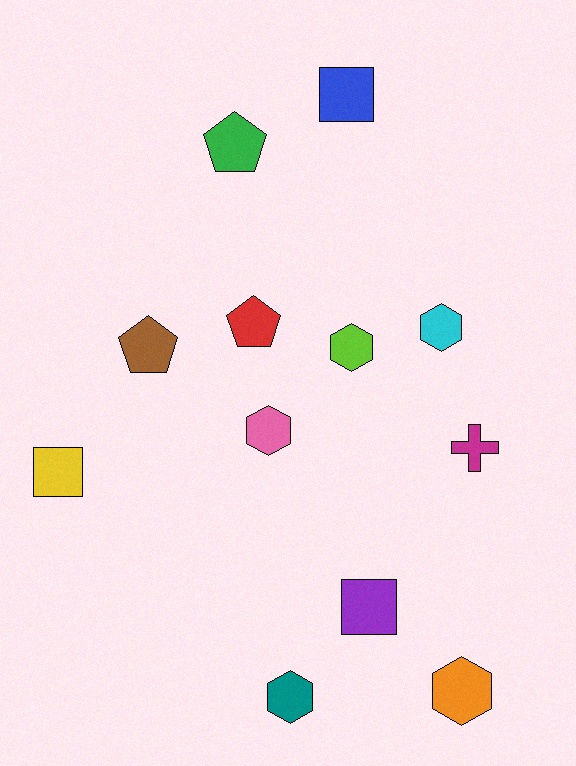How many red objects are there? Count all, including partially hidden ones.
There is 1 red object.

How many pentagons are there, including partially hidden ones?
There are 3 pentagons.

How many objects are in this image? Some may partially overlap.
There are 12 objects.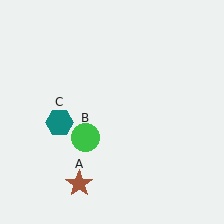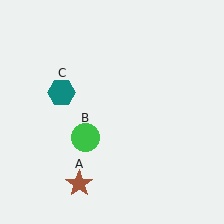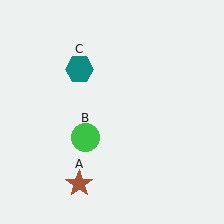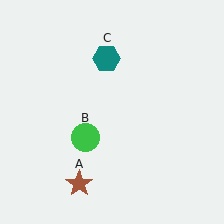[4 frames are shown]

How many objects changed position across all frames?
1 object changed position: teal hexagon (object C).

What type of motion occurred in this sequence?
The teal hexagon (object C) rotated clockwise around the center of the scene.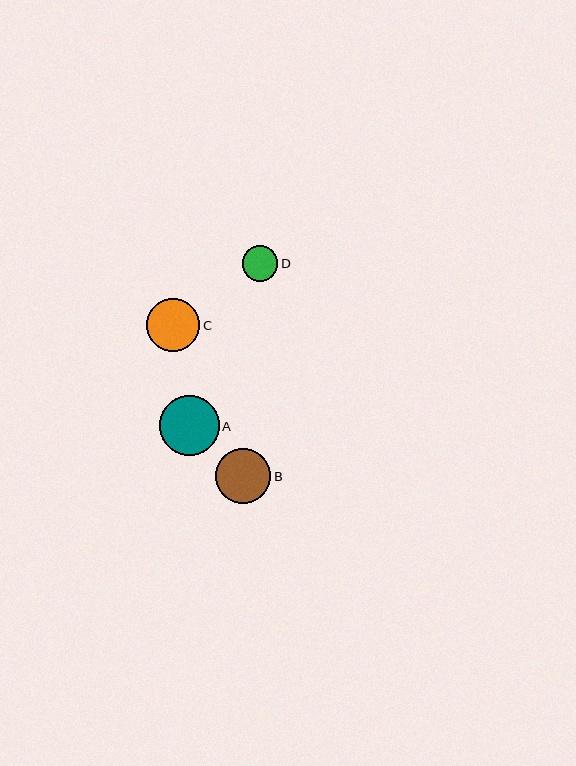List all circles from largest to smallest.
From largest to smallest: A, B, C, D.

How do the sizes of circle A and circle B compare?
Circle A and circle B are approximately the same size.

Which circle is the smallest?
Circle D is the smallest with a size of approximately 35 pixels.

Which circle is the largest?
Circle A is the largest with a size of approximately 60 pixels.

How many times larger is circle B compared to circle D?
Circle B is approximately 1.6 times the size of circle D.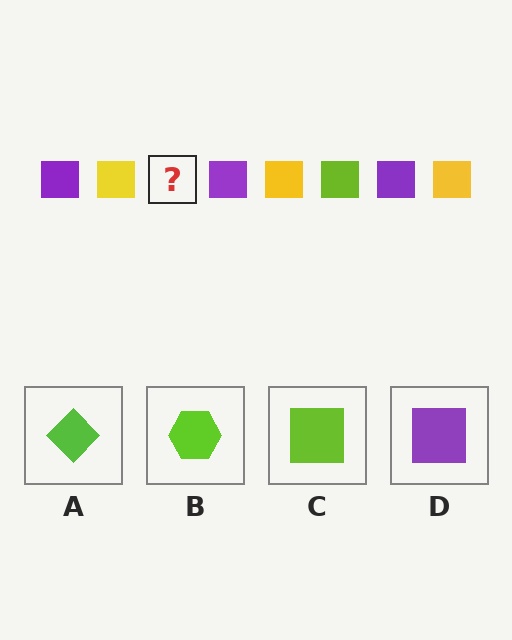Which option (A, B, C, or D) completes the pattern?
C.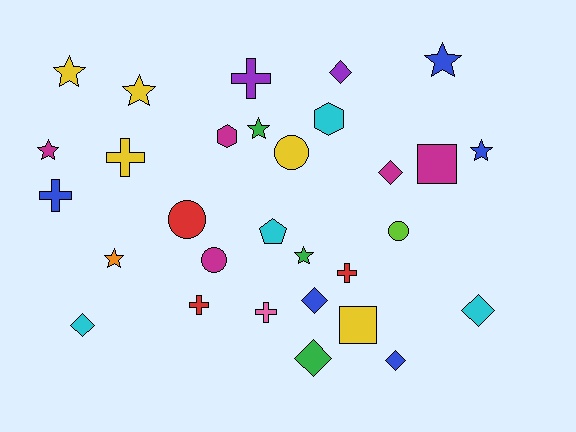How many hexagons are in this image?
There are 2 hexagons.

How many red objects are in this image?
There are 3 red objects.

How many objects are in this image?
There are 30 objects.